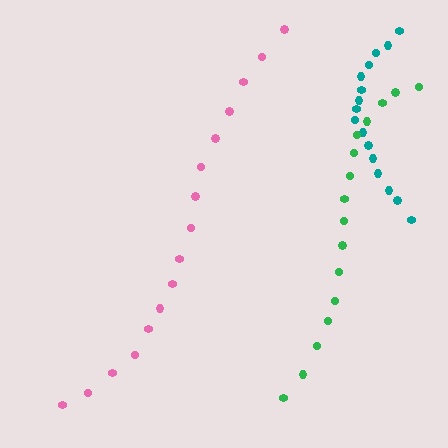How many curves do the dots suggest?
There are 3 distinct paths.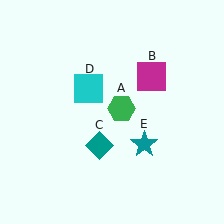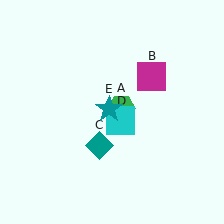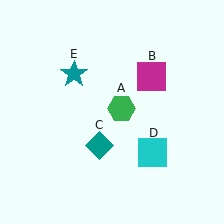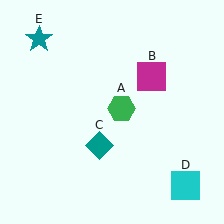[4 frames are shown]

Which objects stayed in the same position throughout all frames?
Green hexagon (object A) and magenta square (object B) and teal diamond (object C) remained stationary.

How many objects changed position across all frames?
2 objects changed position: cyan square (object D), teal star (object E).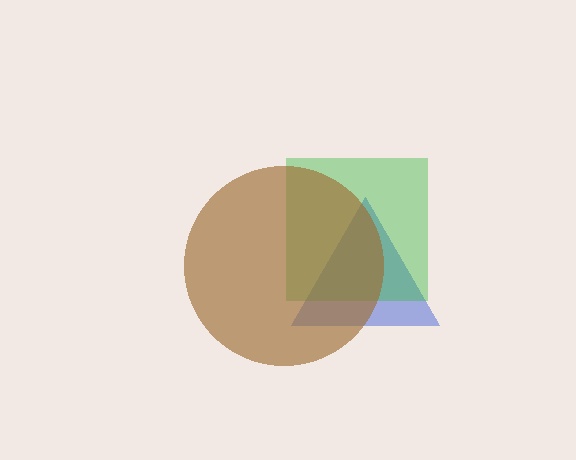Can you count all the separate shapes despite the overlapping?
Yes, there are 3 separate shapes.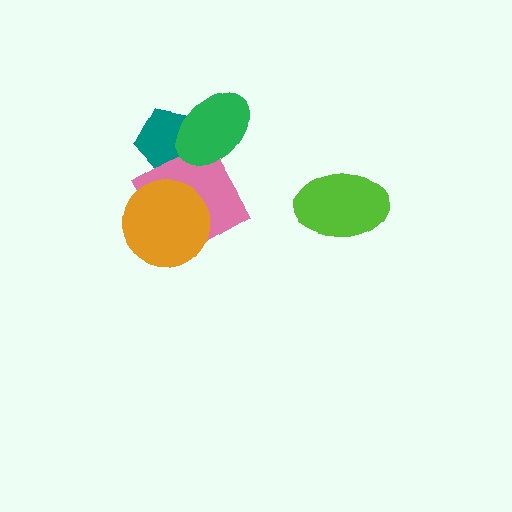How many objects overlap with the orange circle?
1 object overlaps with the orange circle.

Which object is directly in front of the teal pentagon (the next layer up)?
The pink square is directly in front of the teal pentagon.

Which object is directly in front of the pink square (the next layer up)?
The orange circle is directly in front of the pink square.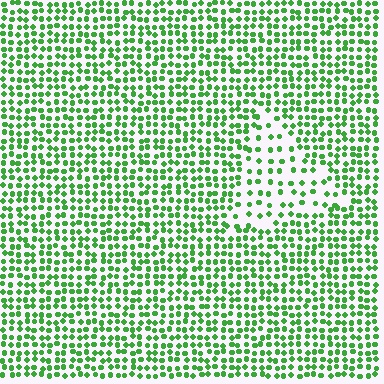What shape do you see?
I see a triangle.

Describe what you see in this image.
The image contains small green elements arranged at two different densities. A triangle-shaped region is visible where the elements are less densely packed than the surrounding area.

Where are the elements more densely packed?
The elements are more densely packed outside the triangle boundary.